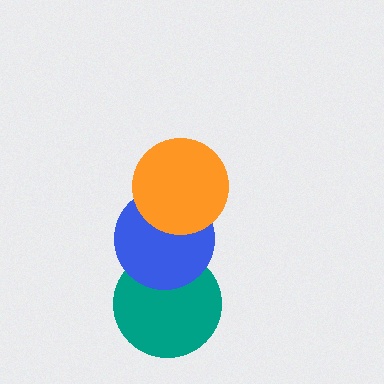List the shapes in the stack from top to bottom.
From top to bottom: the orange circle, the blue circle, the teal circle.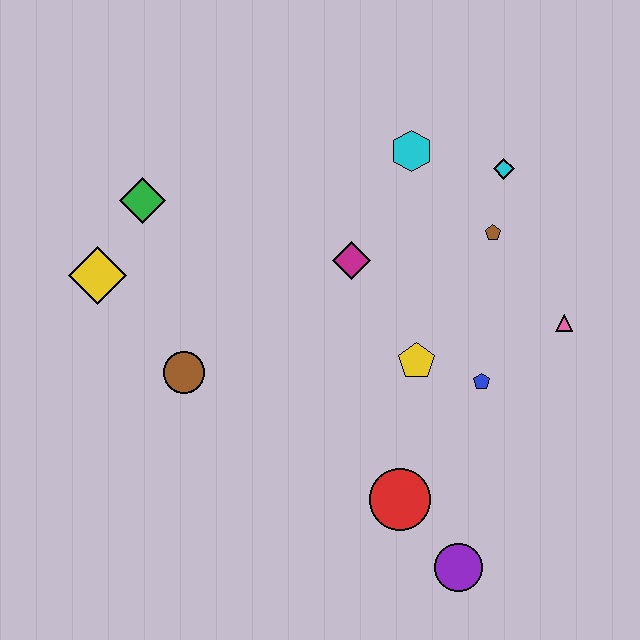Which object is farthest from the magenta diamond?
The purple circle is farthest from the magenta diamond.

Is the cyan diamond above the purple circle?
Yes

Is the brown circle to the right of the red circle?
No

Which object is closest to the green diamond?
The yellow diamond is closest to the green diamond.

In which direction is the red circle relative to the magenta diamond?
The red circle is below the magenta diamond.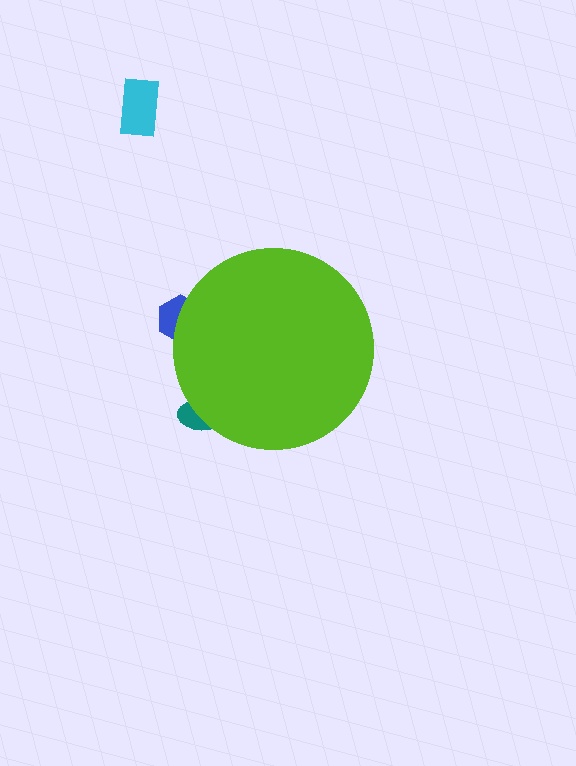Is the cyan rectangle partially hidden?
No, the cyan rectangle is fully visible.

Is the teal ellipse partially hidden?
Yes, the teal ellipse is partially hidden behind the lime circle.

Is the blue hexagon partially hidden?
Yes, the blue hexagon is partially hidden behind the lime circle.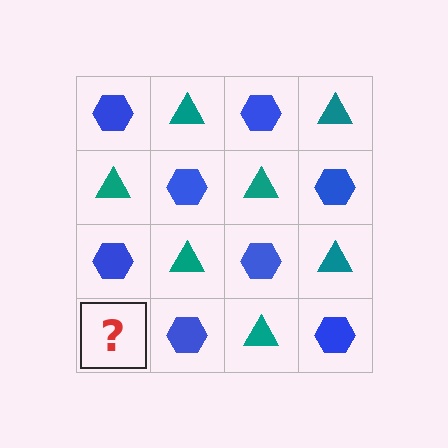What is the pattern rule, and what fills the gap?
The rule is that it alternates blue hexagon and teal triangle in a checkerboard pattern. The gap should be filled with a teal triangle.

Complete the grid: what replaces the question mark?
The question mark should be replaced with a teal triangle.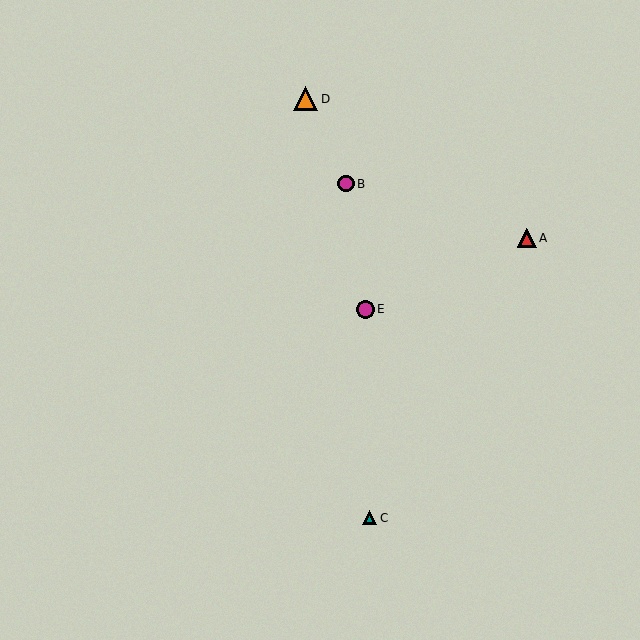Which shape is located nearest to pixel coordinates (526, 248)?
The red triangle (labeled A) at (527, 238) is nearest to that location.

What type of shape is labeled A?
Shape A is a red triangle.